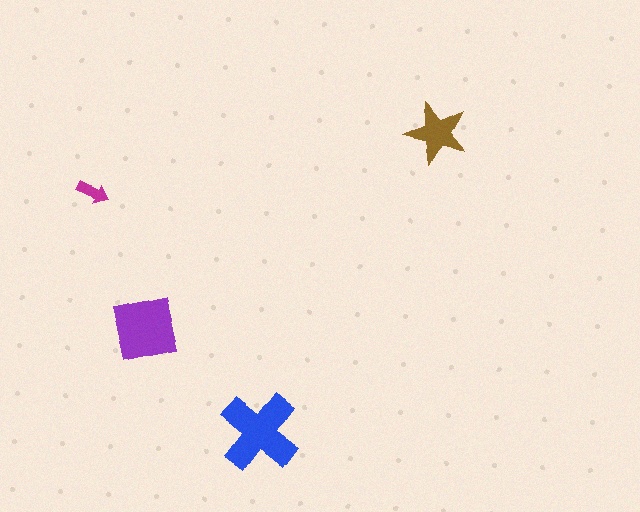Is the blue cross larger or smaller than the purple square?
Larger.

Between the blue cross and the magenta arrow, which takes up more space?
The blue cross.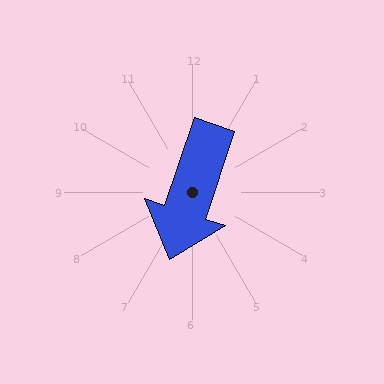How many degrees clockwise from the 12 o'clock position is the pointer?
Approximately 199 degrees.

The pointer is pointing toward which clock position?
Roughly 7 o'clock.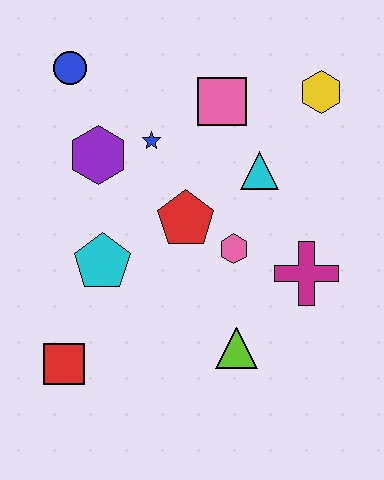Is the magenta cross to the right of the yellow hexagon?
No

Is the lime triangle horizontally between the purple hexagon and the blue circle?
No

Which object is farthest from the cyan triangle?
The red square is farthest from the cyan triangle.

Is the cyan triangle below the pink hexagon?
No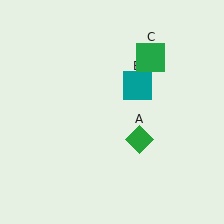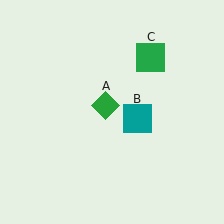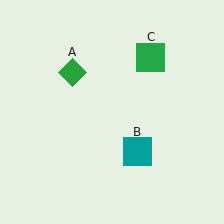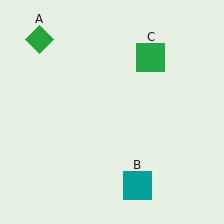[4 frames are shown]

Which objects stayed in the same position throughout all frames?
Green square (object C) remained stationary.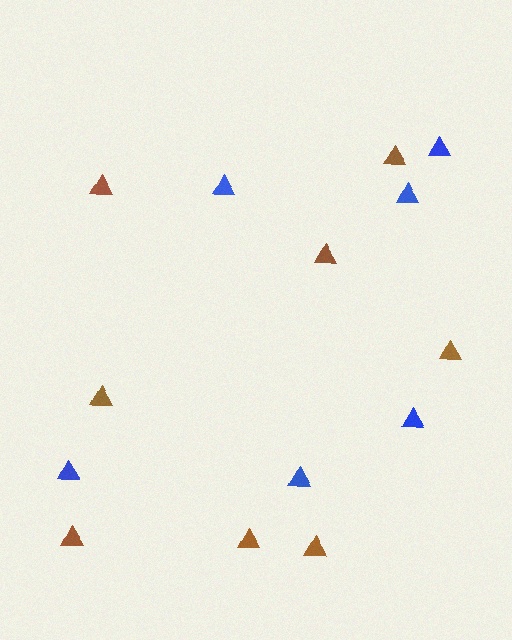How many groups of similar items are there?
There are 2 groups: one group of blue triangles (6) and one group of brown triangles (8).